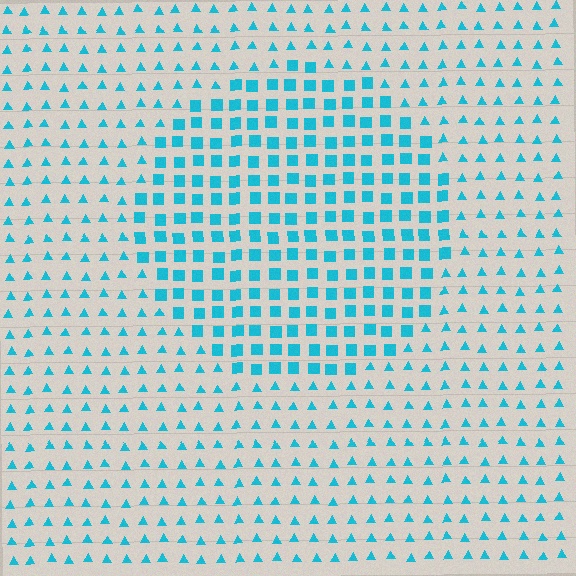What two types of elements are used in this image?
The image uses squares inside the circle region and triangles outside it.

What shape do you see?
I see a circle.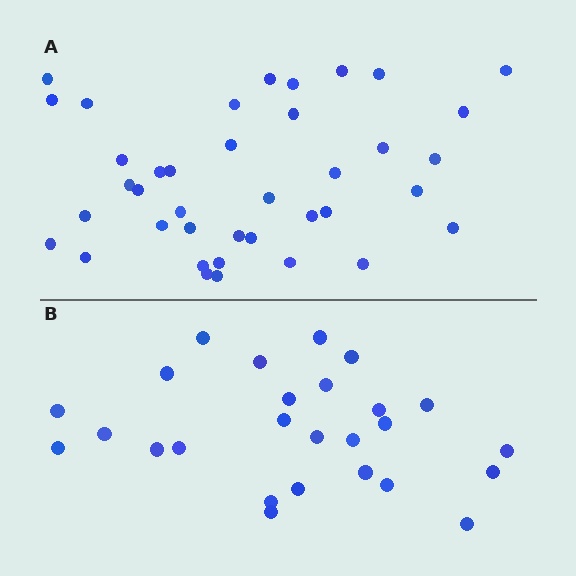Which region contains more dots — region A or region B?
Region A (the top region) has more dots.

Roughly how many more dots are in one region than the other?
Region A has approximately 15 more dots than region B.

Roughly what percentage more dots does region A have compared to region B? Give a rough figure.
About 50% more.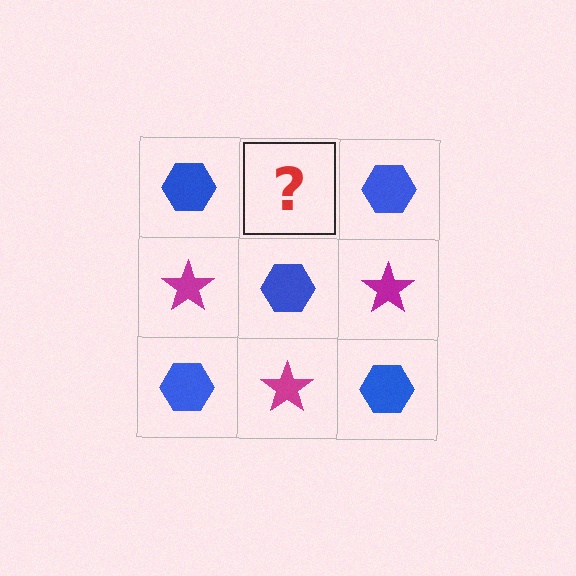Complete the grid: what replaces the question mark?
The question mark should be replaced with a magenta star.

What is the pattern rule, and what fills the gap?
The rule is that it alternates blue hexagon and magenta star in a checkerboard pattern. The gap should be filled with a magenta star.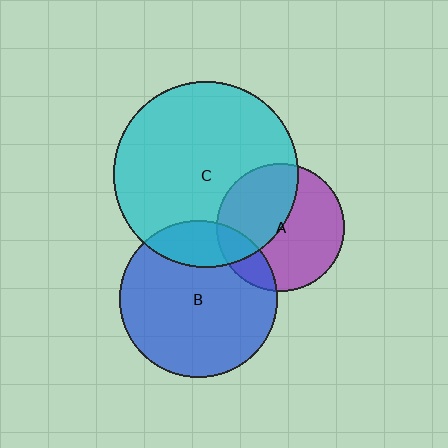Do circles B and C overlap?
Yes.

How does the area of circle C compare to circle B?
Approximately 1.4 times.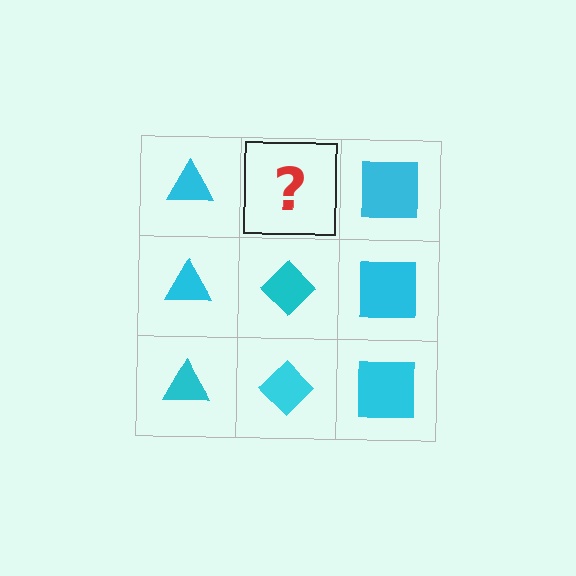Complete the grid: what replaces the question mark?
The question mark should be replaced with a cyan diamond.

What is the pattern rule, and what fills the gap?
The rule is that each column has a consistent shape. The gap should be filled with a cyan diamond.